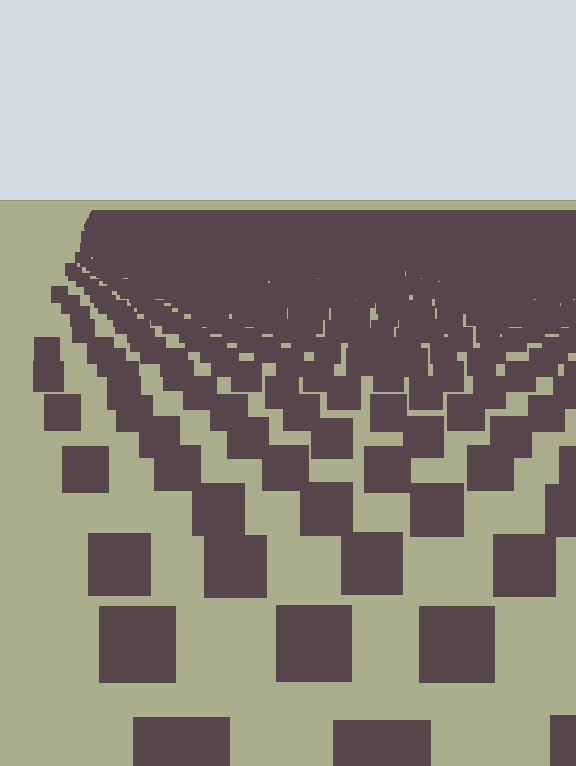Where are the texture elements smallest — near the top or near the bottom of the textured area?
Near the top.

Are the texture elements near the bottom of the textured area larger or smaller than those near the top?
Larger. Near the bottom, elements are closer to the viewer and appear at a bigger on-screen size.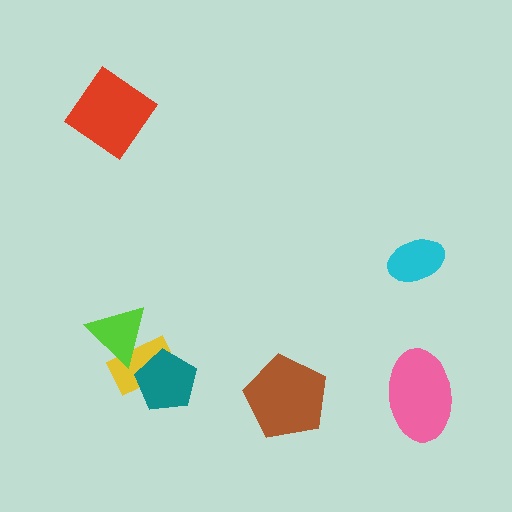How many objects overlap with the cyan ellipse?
0 objects overlap with the cyan ellipse.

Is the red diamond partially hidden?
No, no other shape covers it.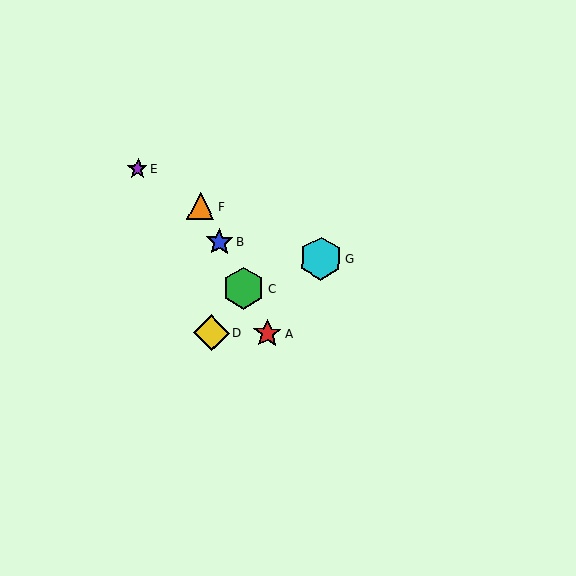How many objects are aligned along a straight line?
4 objects (A, B, C, F) are aligned along a straight line.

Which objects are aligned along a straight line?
Objects A, B, C, F are aligned along a straight line.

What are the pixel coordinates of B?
Object B is at (219, 242).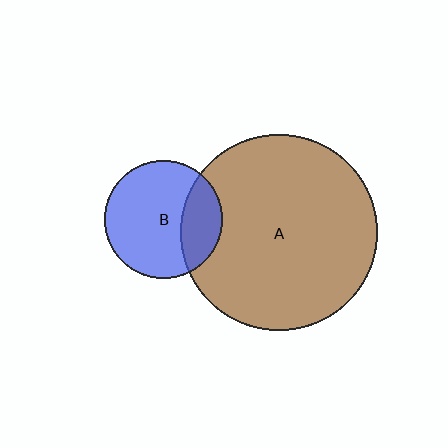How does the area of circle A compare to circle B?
Approximately 2.8 times.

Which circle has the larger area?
Circle A (brown).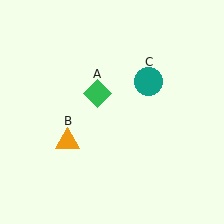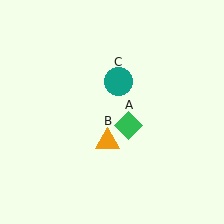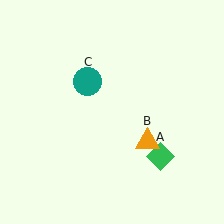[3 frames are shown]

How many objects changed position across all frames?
3 objects changed position: green diamond (object A), orange triangle (object B), teal circle (object C).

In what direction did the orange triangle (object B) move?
The orange triangle (object B) moved right.